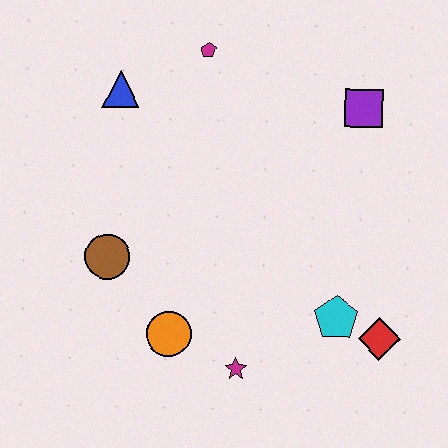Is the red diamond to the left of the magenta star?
No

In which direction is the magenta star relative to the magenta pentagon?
The magenta star is below the magenta pentagon.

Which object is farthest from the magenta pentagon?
The red diamond is farthest from the magenta pentagon.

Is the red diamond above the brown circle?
No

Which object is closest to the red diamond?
The cyan pentagon is closest to the red diamond.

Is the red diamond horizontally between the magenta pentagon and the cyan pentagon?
No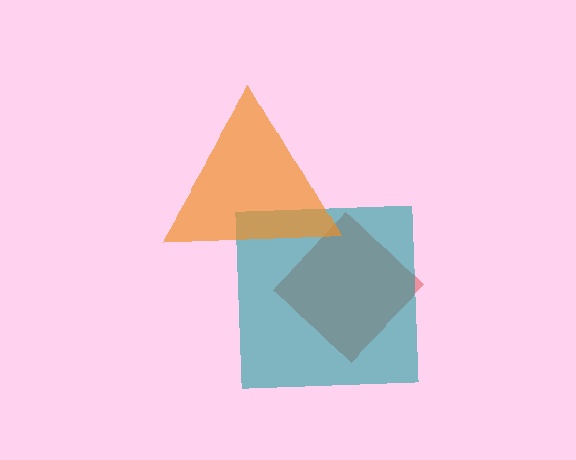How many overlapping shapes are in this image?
There are 3 overlapping shapes in the image.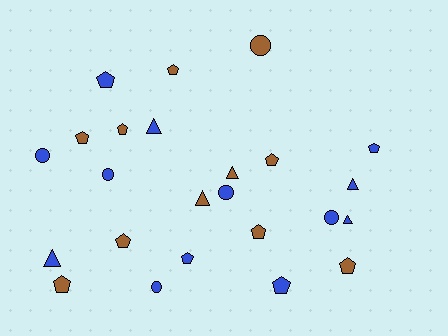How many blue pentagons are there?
There are 4 blue pentagons.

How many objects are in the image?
There are 24 objects.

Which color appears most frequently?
Blue, with 13 objects.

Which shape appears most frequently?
Pentagon, with 12 objects.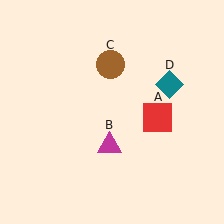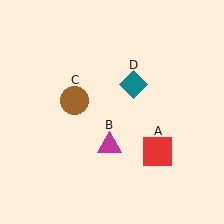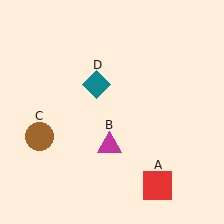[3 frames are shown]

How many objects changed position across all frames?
3 objects changed position: red square (object A), brown circle (object C), teal diamond (object D).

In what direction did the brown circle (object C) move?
The brown circle (object C) moved down and to the left.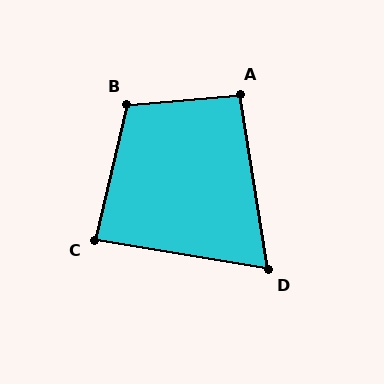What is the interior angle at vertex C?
Approximately 86 degrees (approximately right).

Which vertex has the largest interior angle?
B, at approximately 108 degrees.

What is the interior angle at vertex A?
Approximately 94 degrees (approximately right).